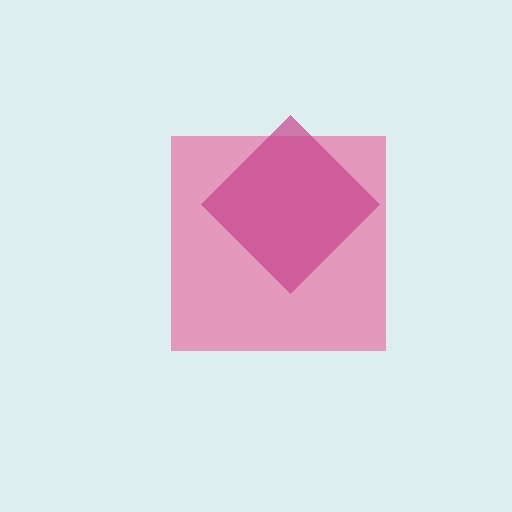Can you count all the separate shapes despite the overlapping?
Yes, there are 2 separate shapes.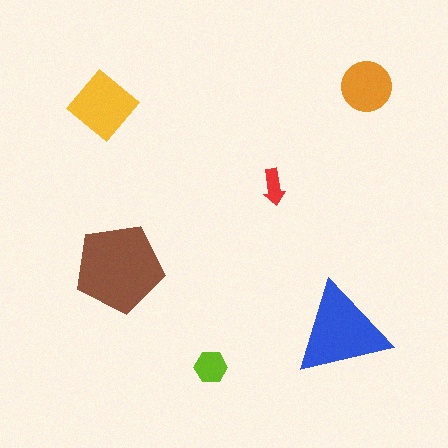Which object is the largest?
The brown pentagon.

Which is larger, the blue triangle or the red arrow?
The blue triangle.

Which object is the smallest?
The red arrow.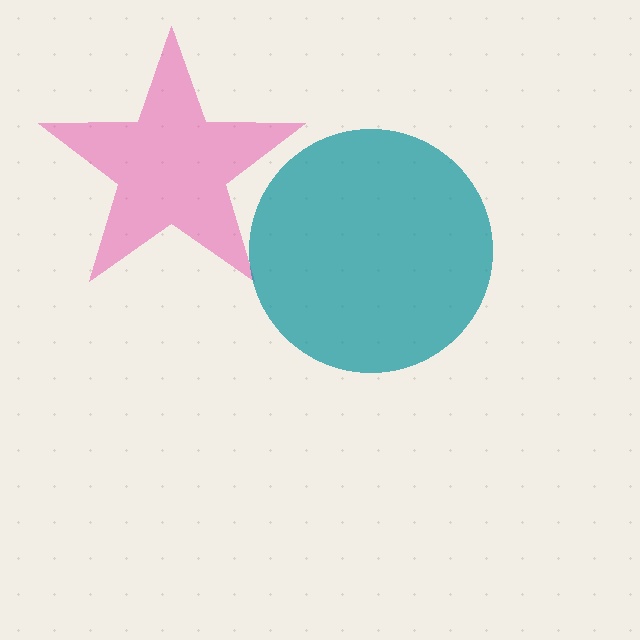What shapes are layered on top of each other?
The layered shapes are: a pink star, a teal circle.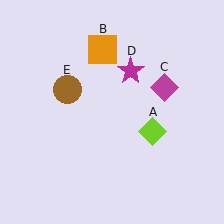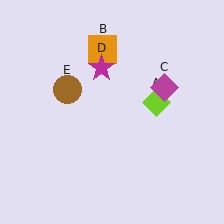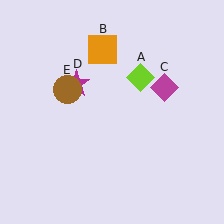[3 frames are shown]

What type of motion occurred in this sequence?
The lime diamond (object A), magenta star (object D) rotated counterclockwise around the center of the scene.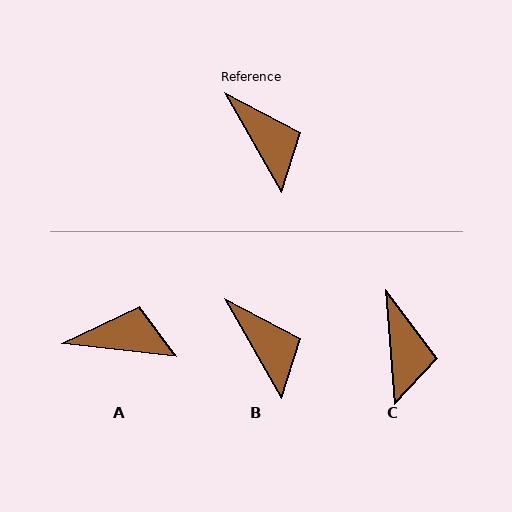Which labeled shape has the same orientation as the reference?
B.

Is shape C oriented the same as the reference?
No, it is off by about 25 degrees.